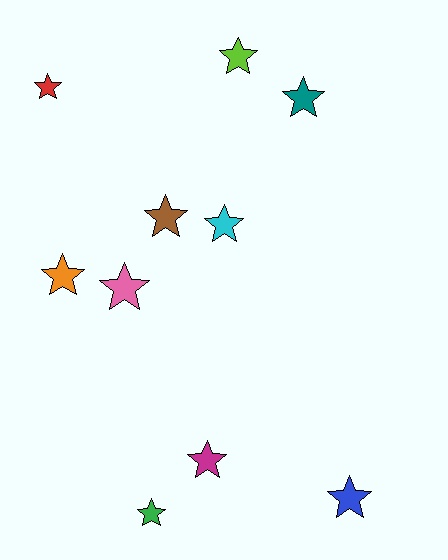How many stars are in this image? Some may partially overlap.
There are 10 stars.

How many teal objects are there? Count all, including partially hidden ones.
There is 1 teal object.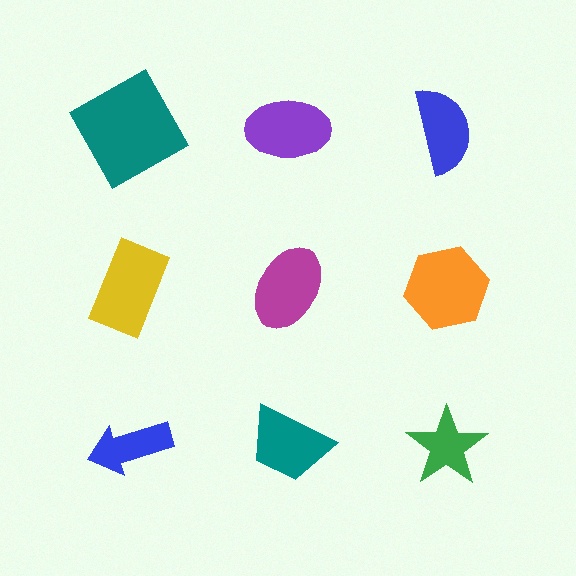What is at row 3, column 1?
A blue arrow.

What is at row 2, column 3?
An orange hexagon.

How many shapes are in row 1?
3 shapes.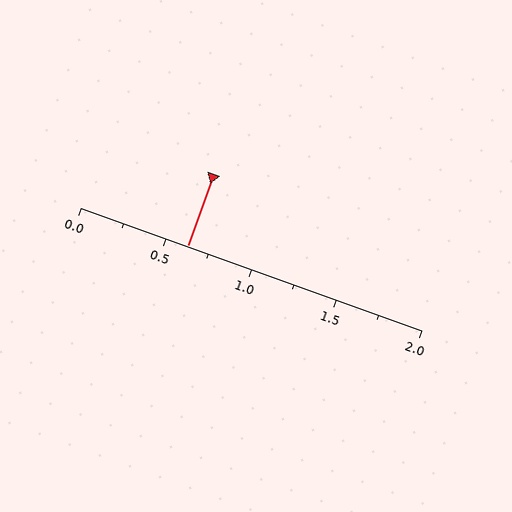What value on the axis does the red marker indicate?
The marker indicates approximately 0.62.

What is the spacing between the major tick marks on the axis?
The major ticks are spaced 0.5 apart.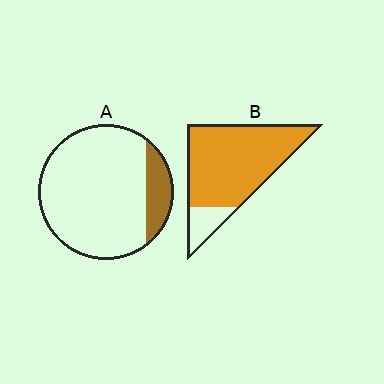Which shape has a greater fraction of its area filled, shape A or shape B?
Shape B.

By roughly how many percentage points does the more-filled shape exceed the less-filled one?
By roughly 70 percentage points (B over A).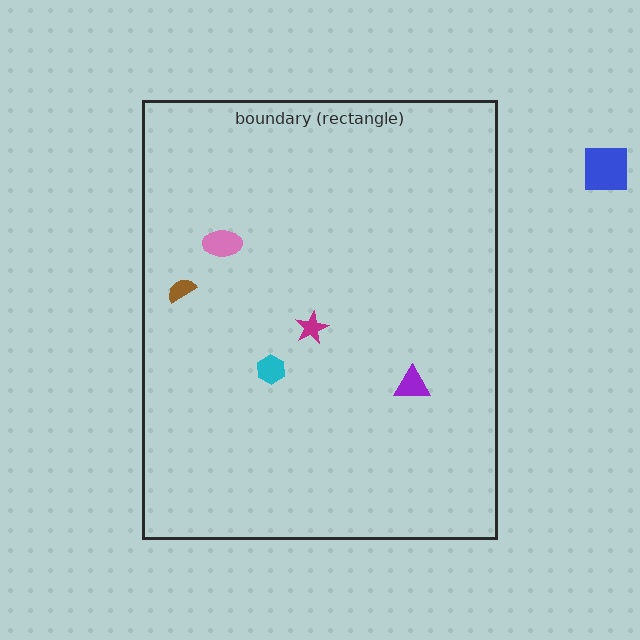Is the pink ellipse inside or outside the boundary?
Inside.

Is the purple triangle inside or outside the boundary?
Inside.